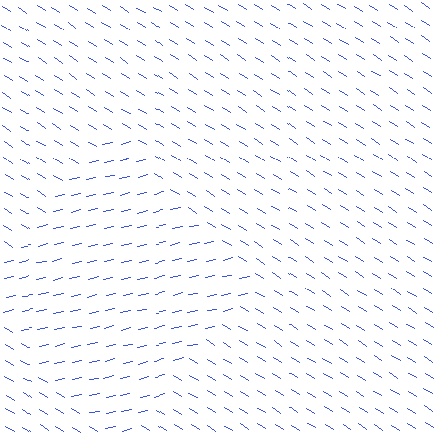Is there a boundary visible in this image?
Yes, there is a texture boundary formed by a change in line orientation.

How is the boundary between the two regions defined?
The boundary is defined purely by a change in line orientation (approximately 45 degrees difference). All lines are the same color and thickness.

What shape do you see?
I see a diamond.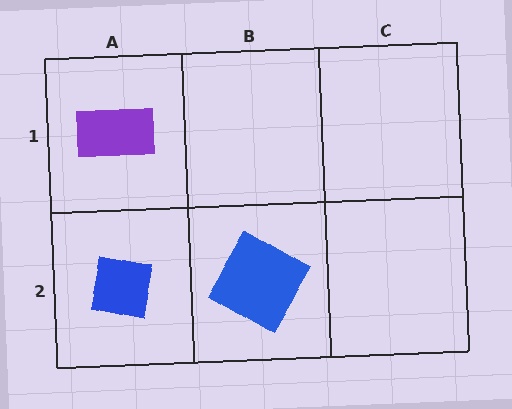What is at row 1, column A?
A purple rectangle.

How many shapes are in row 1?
1 shape.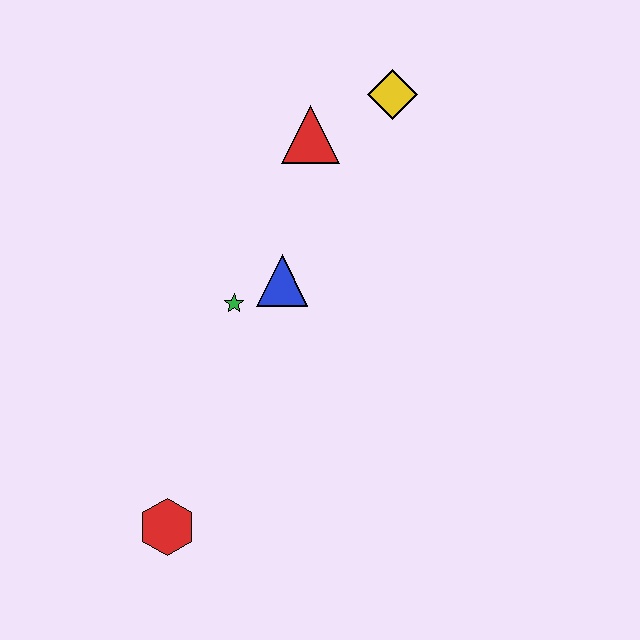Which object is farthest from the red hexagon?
The yellow diamond is farthest from the red hexagon.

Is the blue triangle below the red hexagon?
No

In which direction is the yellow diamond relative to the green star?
The yellow diamond is above the green star.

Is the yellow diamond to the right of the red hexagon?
Yes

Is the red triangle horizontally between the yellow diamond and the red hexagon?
Yes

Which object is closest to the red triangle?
The yellow diamond is closest to the red triangle.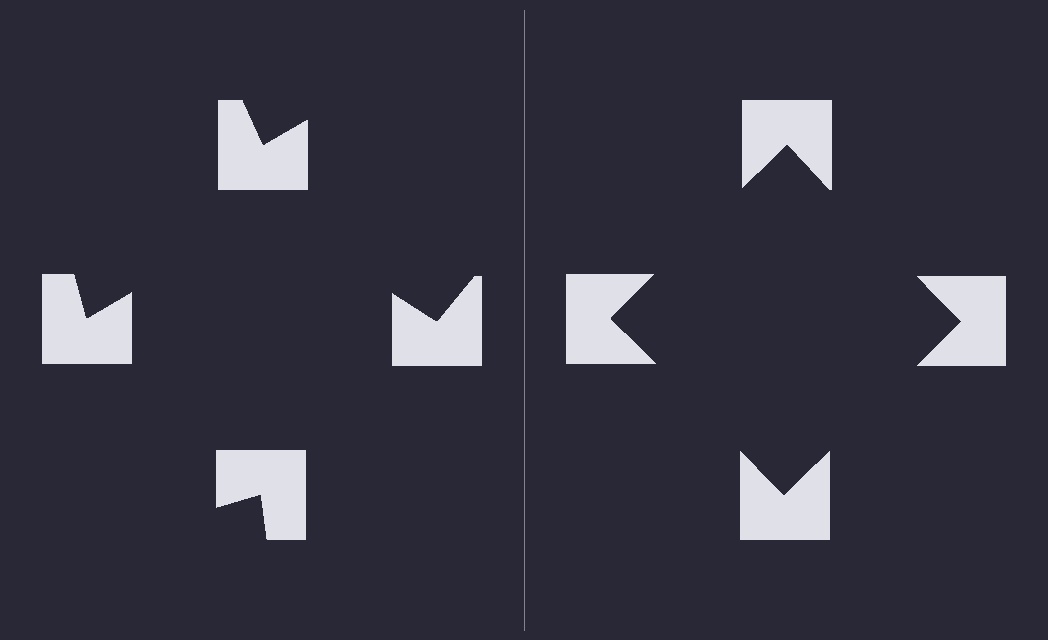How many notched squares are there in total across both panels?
8 — 4 on each side.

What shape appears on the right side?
An illusory square.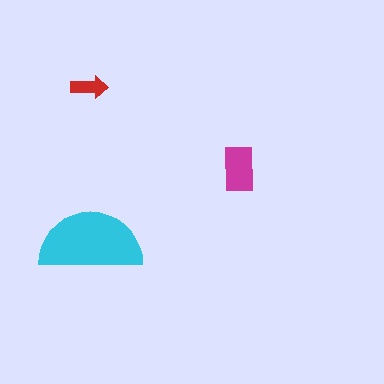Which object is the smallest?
The red arrow.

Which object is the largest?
The cyan semicircle.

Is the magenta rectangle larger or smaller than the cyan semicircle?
Smaller.